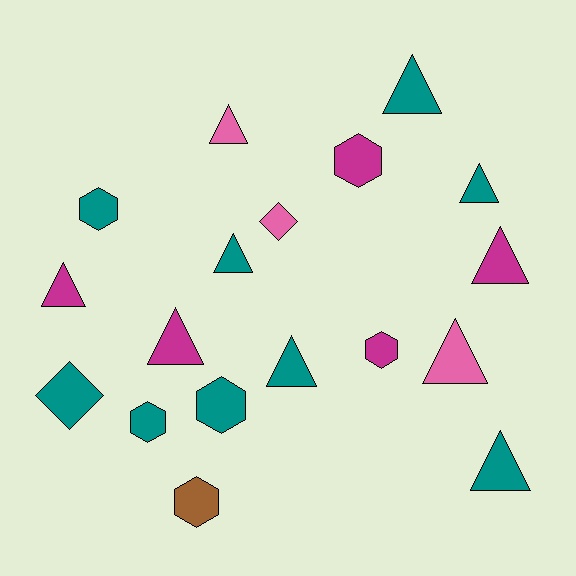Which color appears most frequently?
Teal, with 9 objects.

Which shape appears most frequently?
Triangle, with 10 objects.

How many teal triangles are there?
There are 5 teal triangles.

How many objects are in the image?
There are 18 objects.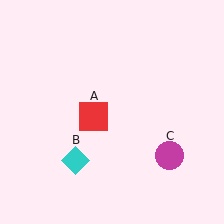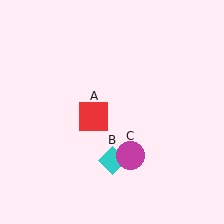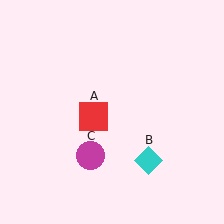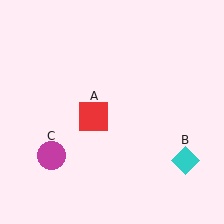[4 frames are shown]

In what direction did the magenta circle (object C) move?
The magenta circle (object C) moved left.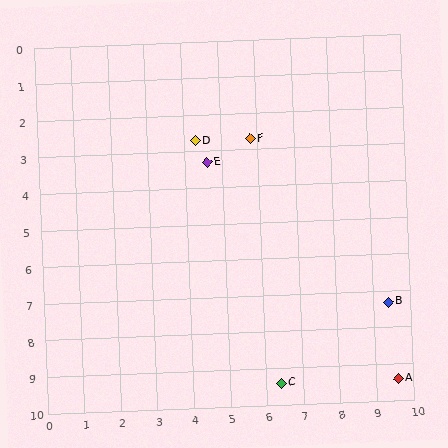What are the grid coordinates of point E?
Point E is at approximately (4.6, 3.3).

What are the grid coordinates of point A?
Point A is at approximately (9.6, 9.4).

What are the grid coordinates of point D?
Point D is at approximately (4.3, 2.7).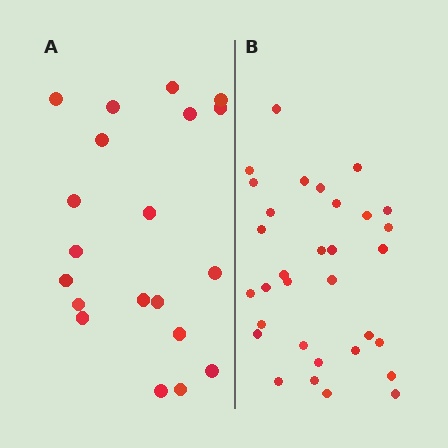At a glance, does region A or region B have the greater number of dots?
Region B (the right region) has more dots.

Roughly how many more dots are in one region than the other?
Region B has roughly 12 or so more dots than region A.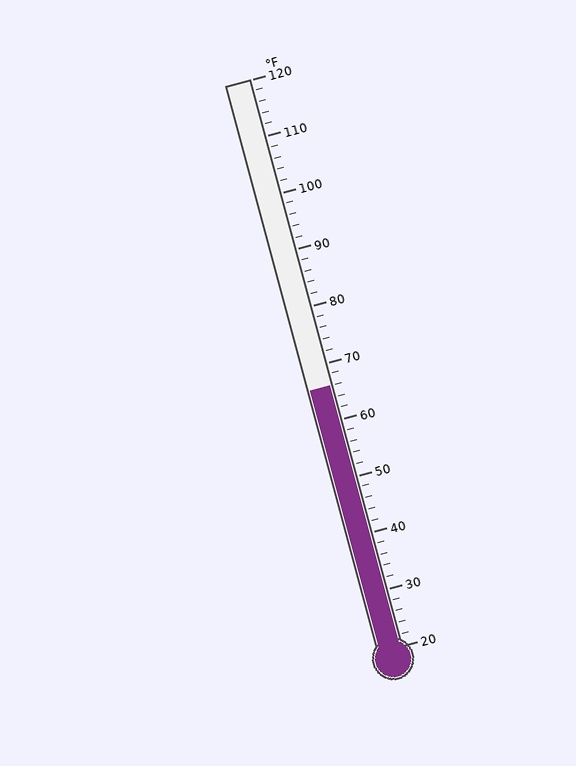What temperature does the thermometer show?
The thermometer shows approximately 66°F.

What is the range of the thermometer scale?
The thermometer scale ranges from 20°F to 120°F.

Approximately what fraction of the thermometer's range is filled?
The thermometer is filled to approximately 45% of its range.